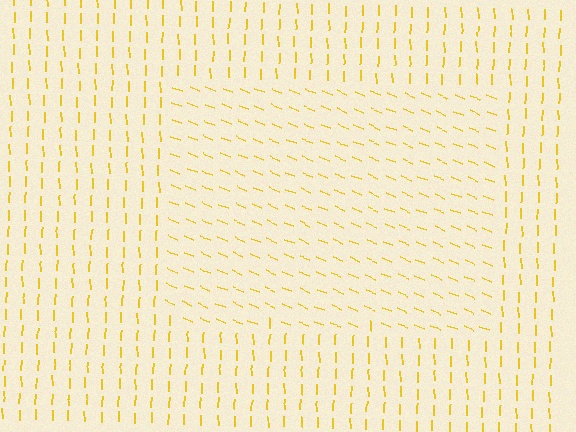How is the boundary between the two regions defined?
The boundary is defined purely by a change in line orientation (approximately 67 degrees difference). All lines are the same color and thickness.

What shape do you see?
I see a rectangle.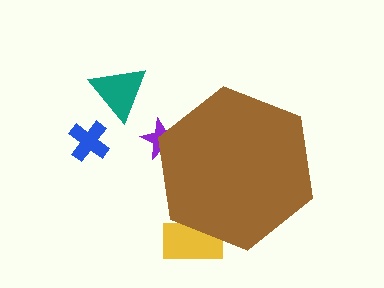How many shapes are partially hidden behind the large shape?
2 shapes are partially hidden.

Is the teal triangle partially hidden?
No, the teal triangle is fully visible.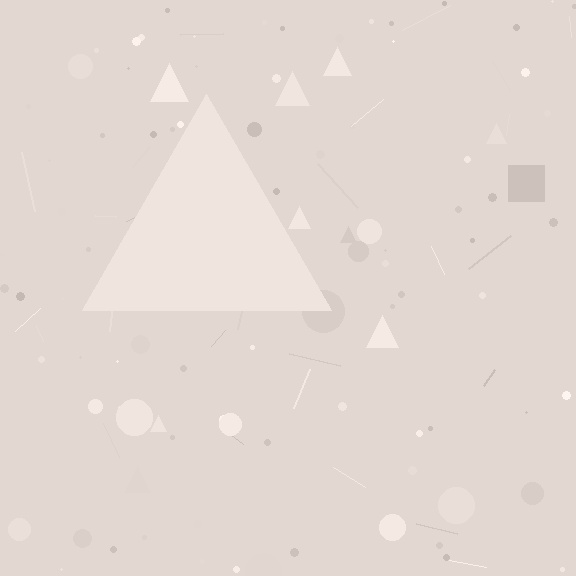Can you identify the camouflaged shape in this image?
The camouflaged shape is a triangle.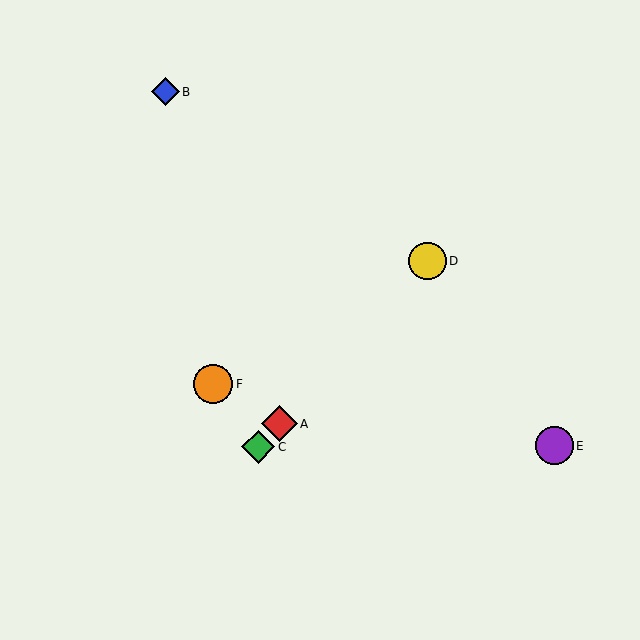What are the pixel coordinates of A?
Object A is at (279, 424).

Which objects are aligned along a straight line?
Objects A, C, D are aligned along a straight line.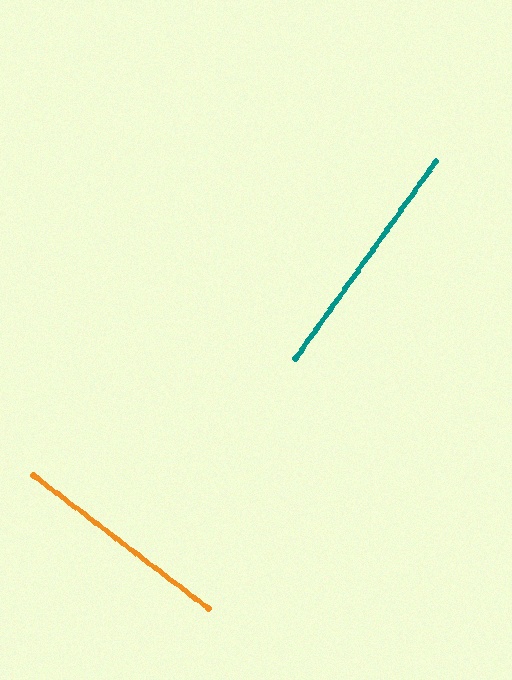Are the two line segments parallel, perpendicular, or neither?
Perpendicular — they meet at approximately 88°.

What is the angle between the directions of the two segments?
Approximately 88 degrees.